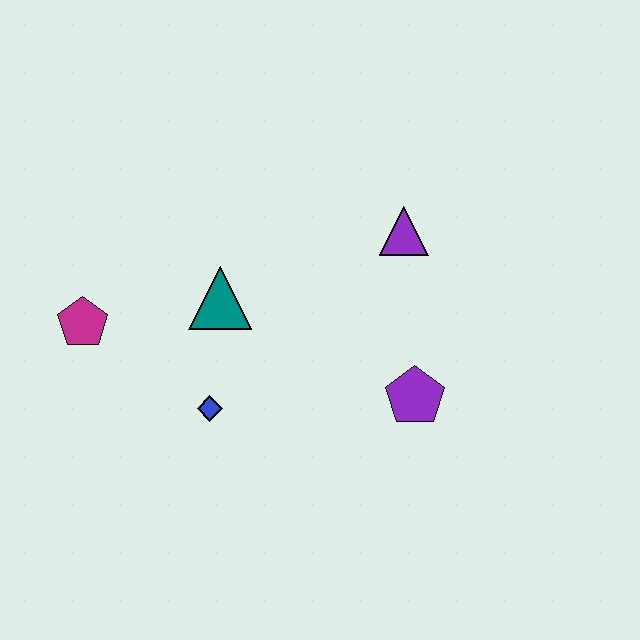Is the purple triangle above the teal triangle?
Yes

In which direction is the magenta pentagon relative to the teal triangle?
The magenta pentagon is to the left of the teal triangle.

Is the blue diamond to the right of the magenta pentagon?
Yes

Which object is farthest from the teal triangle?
The purple pentagon is farthest from the teal triangle.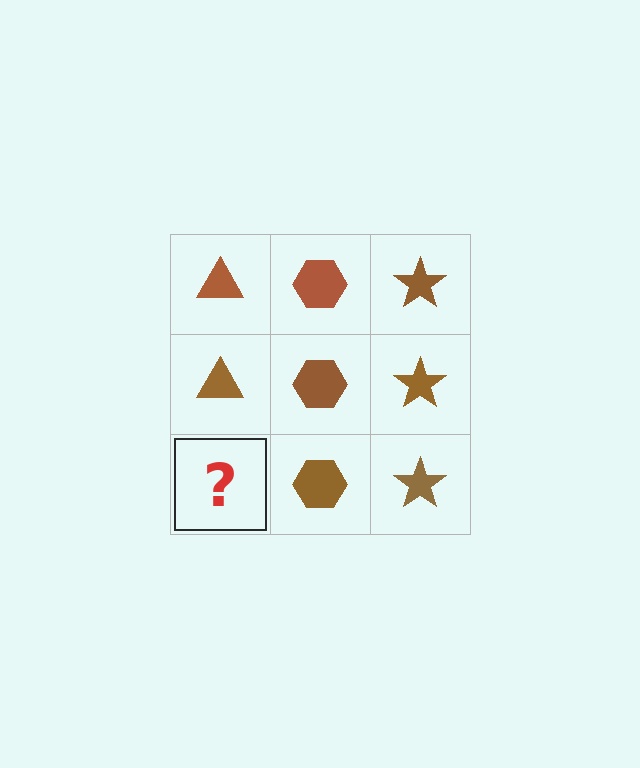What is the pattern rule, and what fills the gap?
The rule is that each column has a consistent shape. The gap should be filled with a brown triangle.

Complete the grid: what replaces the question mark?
The question mark should be replaced with a brown triangle.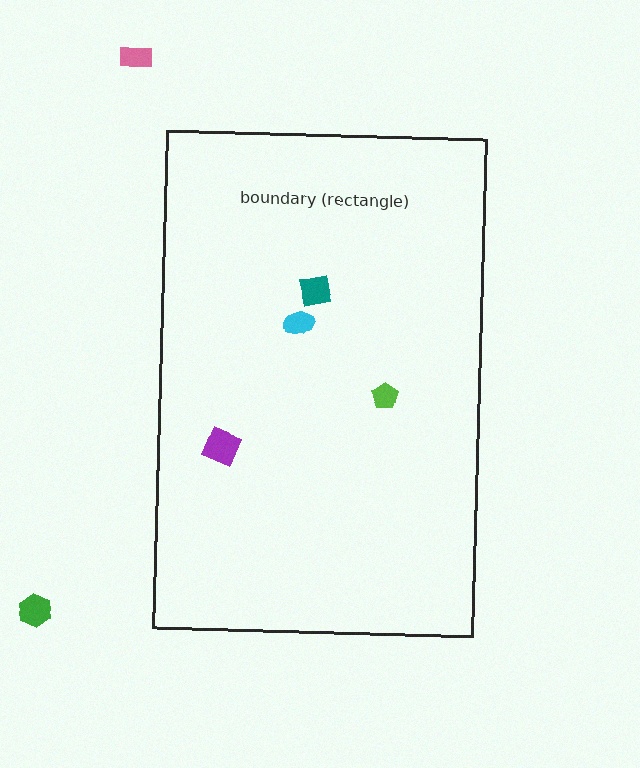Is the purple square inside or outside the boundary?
Inside.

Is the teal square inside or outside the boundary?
Inside.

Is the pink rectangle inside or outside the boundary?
Outside.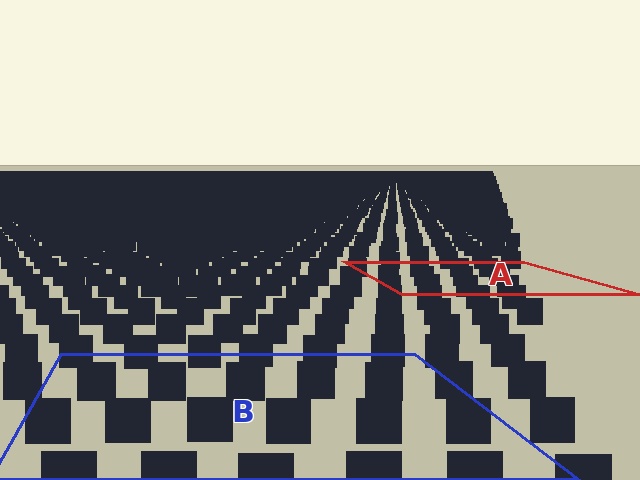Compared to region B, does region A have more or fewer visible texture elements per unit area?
Region A has more texture elements per unit area — they are packed more densely because it is farther away.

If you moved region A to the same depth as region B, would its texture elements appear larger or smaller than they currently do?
They would appear larger. At a closer depth, the same texture elements are projected at a bigger on-screen size.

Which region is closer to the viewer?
Region B is closer. The texture elements there are larger and more spread out.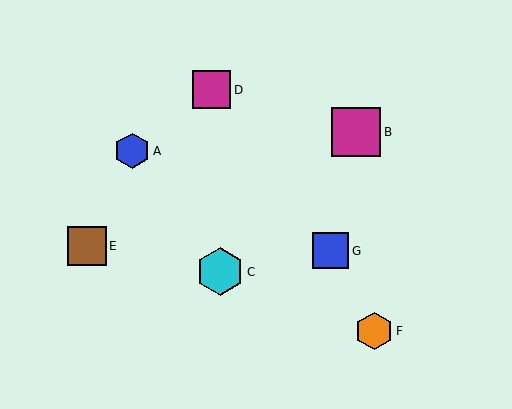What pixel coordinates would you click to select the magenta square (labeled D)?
Click at (211, 90) to select the magenta square D.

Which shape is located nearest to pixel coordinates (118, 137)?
The blue hexagon (labeled A) at (132, 151) is nearest to that location.